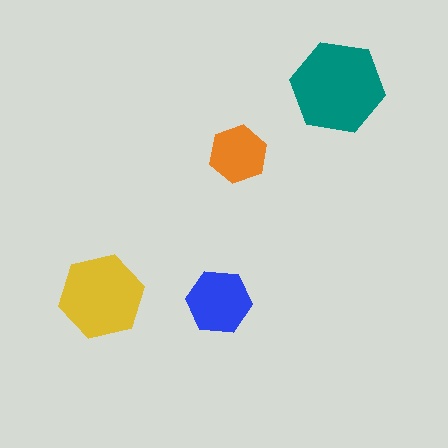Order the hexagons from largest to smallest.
the teal one, the yellow one, the blue one, the orange one.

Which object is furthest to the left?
The yellow hexagon is leftmost.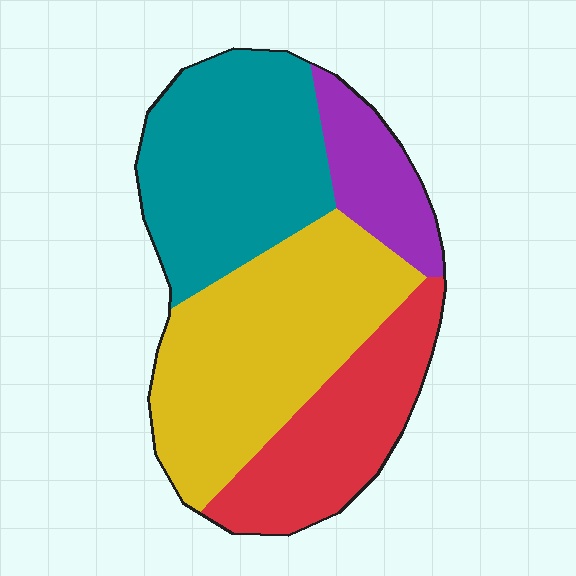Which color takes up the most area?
Yellow, at roughly 35%.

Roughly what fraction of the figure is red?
Red covers about 20% of the figure.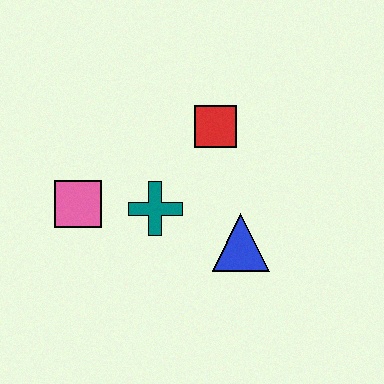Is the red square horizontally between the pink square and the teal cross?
No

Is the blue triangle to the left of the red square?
No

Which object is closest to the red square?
The teal cross is closest to the red square.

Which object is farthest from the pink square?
The blue triangle is farthest from the pink square.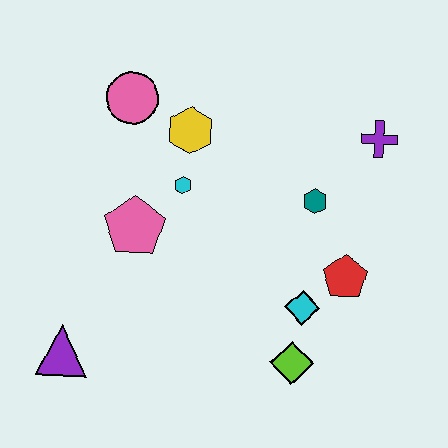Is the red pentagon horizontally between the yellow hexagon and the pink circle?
No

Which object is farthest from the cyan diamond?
The pink circle is farthest from the cyan diamond.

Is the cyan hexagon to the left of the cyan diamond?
Yes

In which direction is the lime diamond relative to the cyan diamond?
The lime diamond is below the cyan diamond.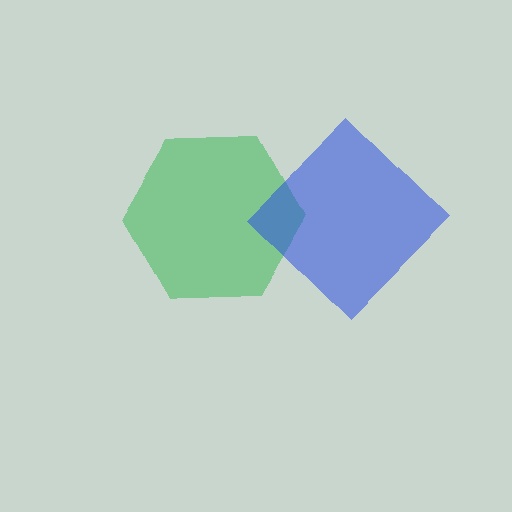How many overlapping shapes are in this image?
There are 2 overlapping shapes in the image.